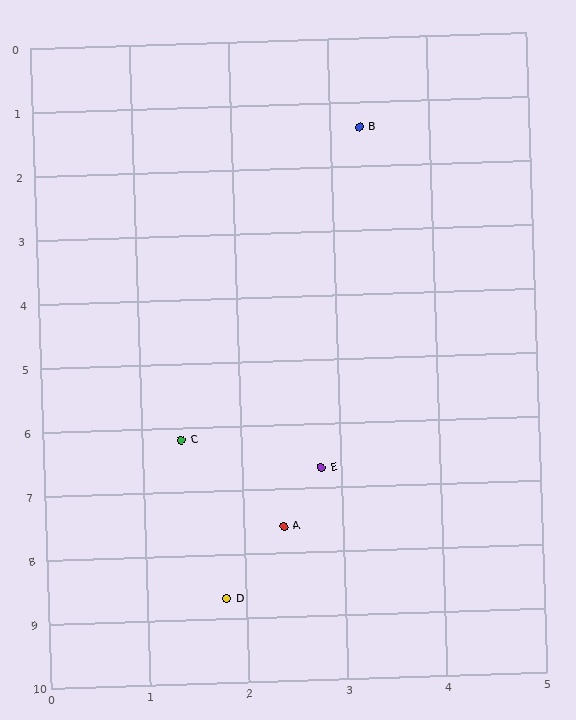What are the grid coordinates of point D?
Point D is at approximately (1.8, 8.7).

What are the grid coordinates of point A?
Point A is at approximately (2.4, 7.6).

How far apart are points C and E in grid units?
Points C and E are about 1.5 grid units apart.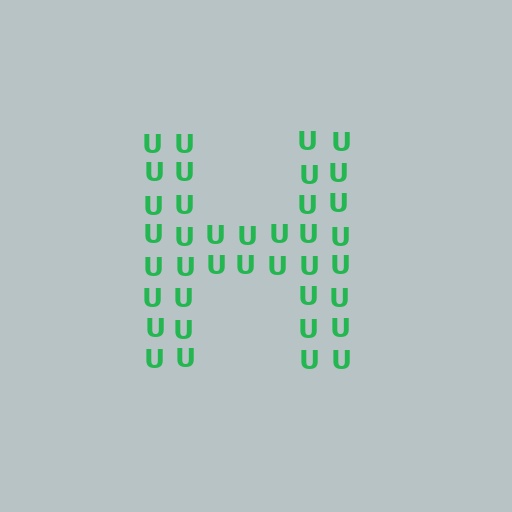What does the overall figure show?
The overall figure shows the letter H.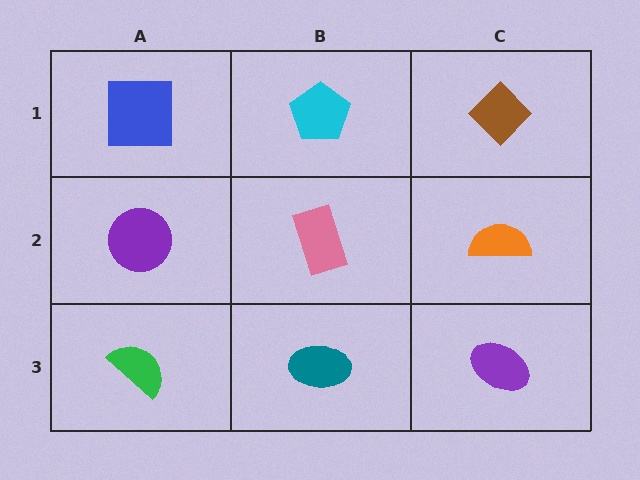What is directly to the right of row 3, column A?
A teal ellipse.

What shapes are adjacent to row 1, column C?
An orange semicircle (row 2, column C), a cyan pentagon (row 1, column B).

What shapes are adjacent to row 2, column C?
A brown diamond (row 1, column C), a purple ellipse (row 3, column C), a pink rectangle (row 2, column B).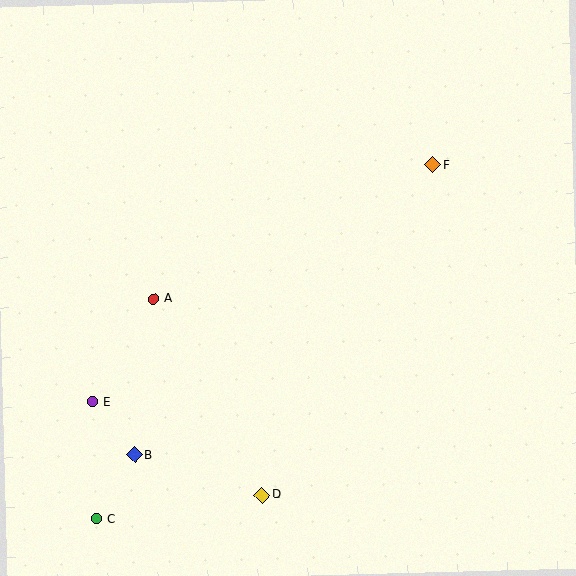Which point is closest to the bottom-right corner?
Point D is closest to the bottom-right corner.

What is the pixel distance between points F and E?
The distance between F and E is 415 pixels.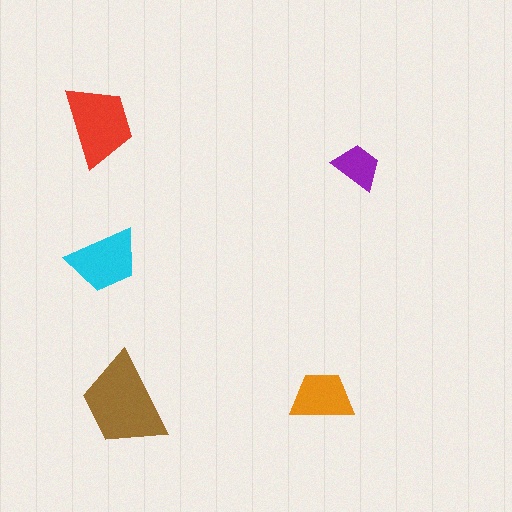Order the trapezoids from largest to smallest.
the brown one, the red one, the cyan one, the orange one, the purple one.